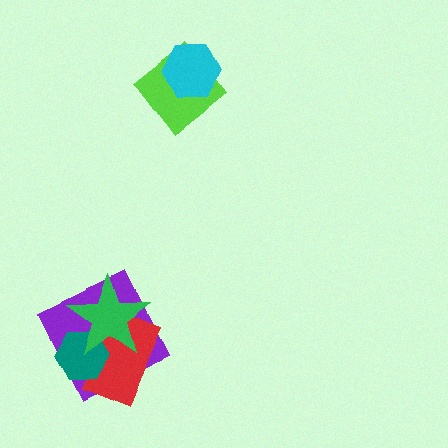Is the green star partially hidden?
No, no other shape covers it.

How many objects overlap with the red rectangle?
3 objects overlap with the red rectangle.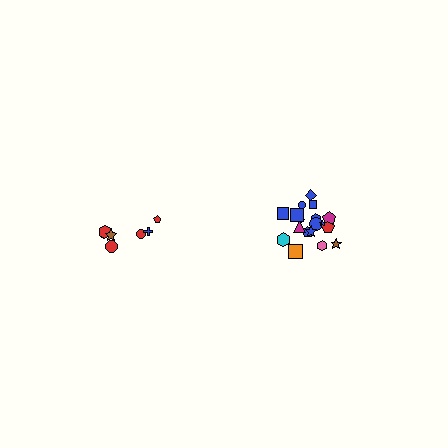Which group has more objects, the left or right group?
The right group.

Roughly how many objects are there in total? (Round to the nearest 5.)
Roughly 25 objects in total.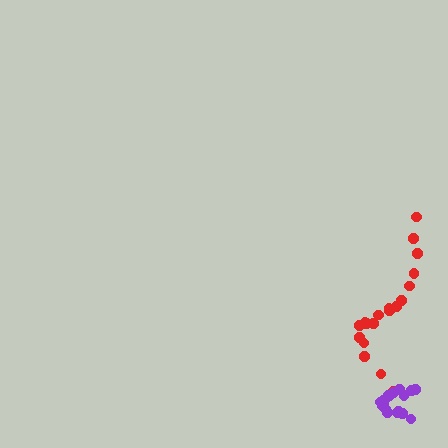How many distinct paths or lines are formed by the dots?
There are 2 distinct paths.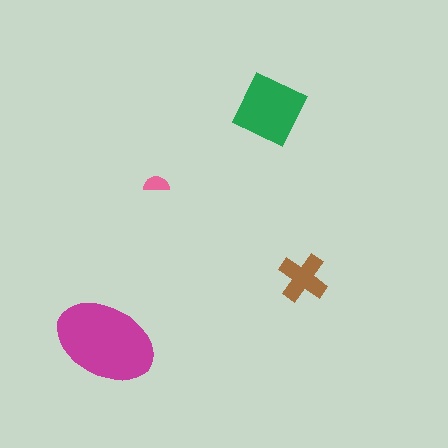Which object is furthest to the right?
The brown cross is rightmost.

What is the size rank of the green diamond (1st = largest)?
2nd.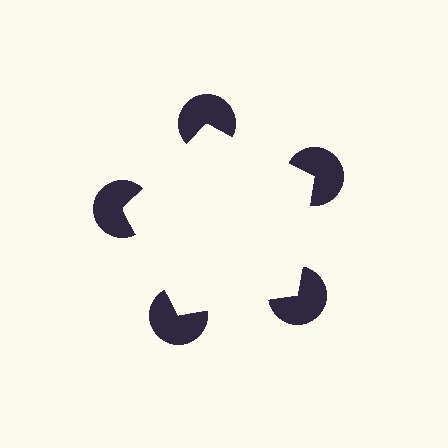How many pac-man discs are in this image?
There are 5 — one at each vertex of the illusory pentagon.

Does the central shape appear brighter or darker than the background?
It typically appears slightly brighter than the background, even though no actual brightness change is drawn.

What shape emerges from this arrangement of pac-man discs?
An illusory pentagon — its edges are inferred from the aligned wedge cuts in the pac-man discs, not physically drawn.